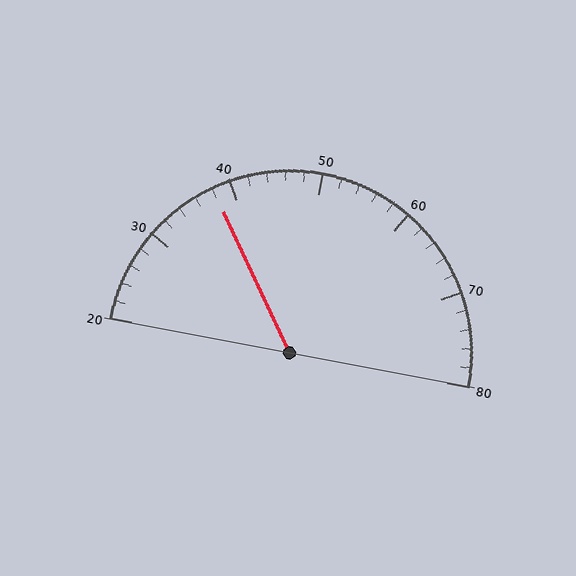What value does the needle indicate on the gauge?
The needle indicates approximately 38.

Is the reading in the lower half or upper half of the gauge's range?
The reading is in the lower half of the range (20 to 80).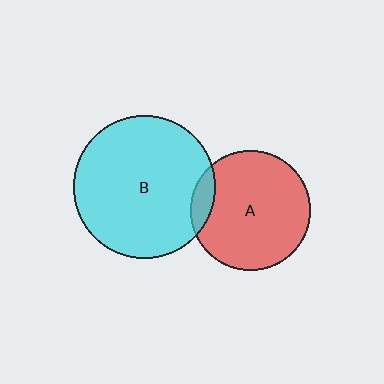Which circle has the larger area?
Circle B (cyan).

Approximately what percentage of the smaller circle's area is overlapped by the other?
Approximately 10%.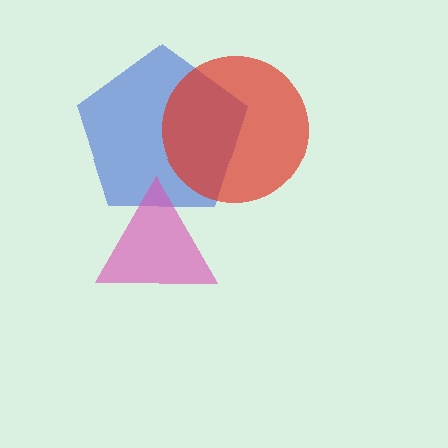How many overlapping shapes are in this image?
There are 3 overlapping shapes in the image.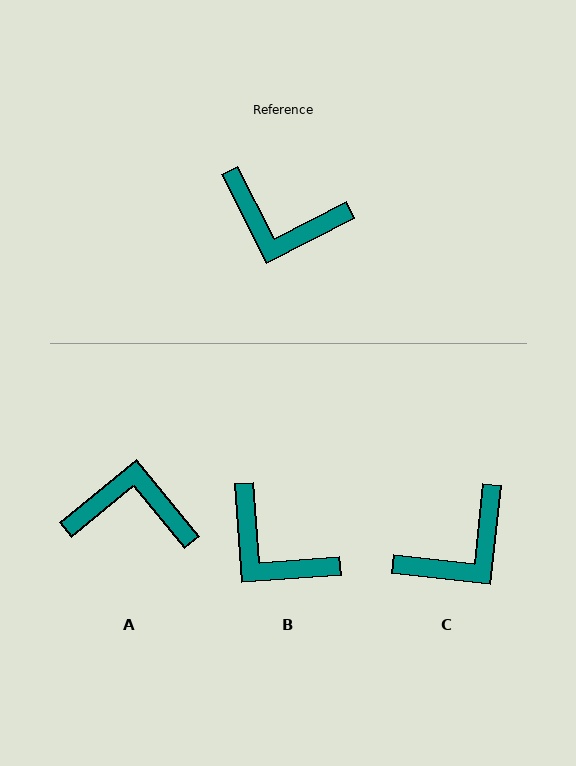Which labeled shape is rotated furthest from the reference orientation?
A, about 168 degrees away.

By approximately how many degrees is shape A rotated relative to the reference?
Approximately 168 degrees clockwise.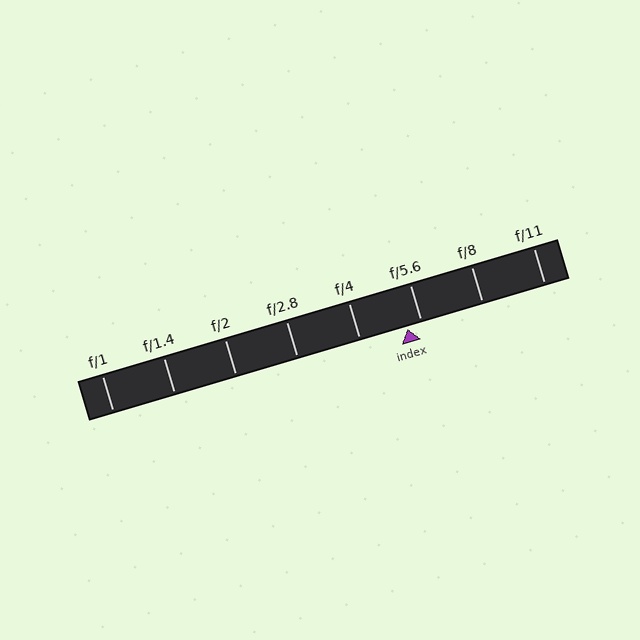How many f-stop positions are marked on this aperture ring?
There are 8 f-stop positions marked.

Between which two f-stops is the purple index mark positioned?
The index mark is between f/4 and f/5.6.